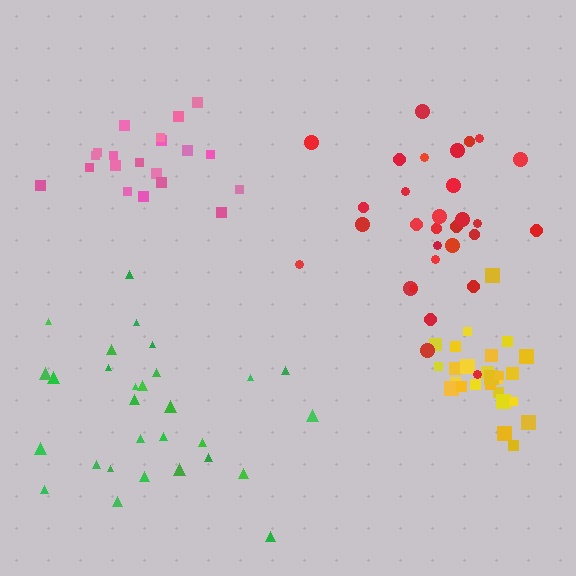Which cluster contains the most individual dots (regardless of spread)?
Red (30).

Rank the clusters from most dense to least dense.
yellow, pink, red, green.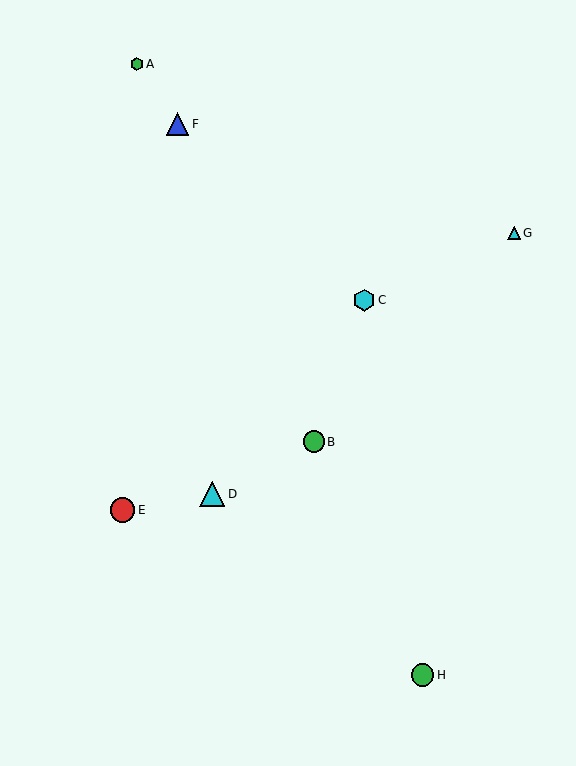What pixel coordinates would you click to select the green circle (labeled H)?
Click at (422, 675) to select the green circle H.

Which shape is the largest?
The cyan triangle (labeled D) is the largest.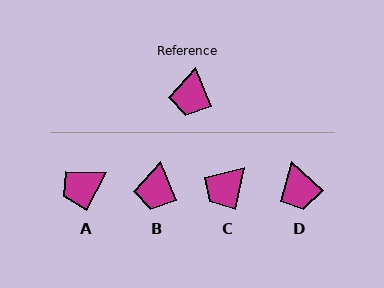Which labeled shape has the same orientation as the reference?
B.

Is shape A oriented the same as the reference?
No, it is off by about 49 degrees.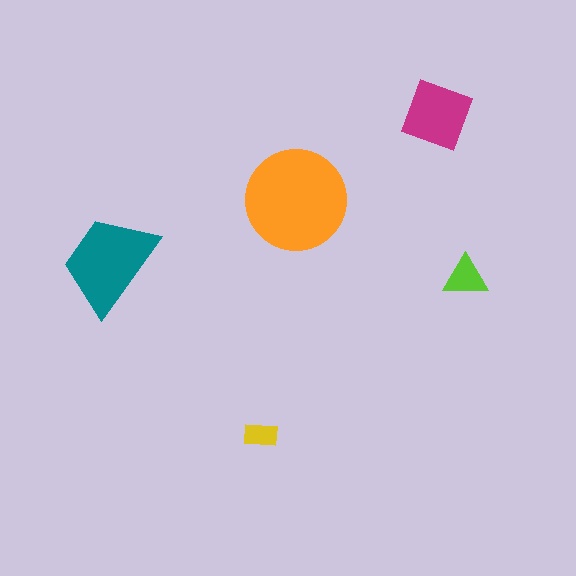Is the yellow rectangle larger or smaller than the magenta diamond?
Smaller.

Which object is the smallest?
The yellow rectangle.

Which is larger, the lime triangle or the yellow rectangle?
The lime triangle.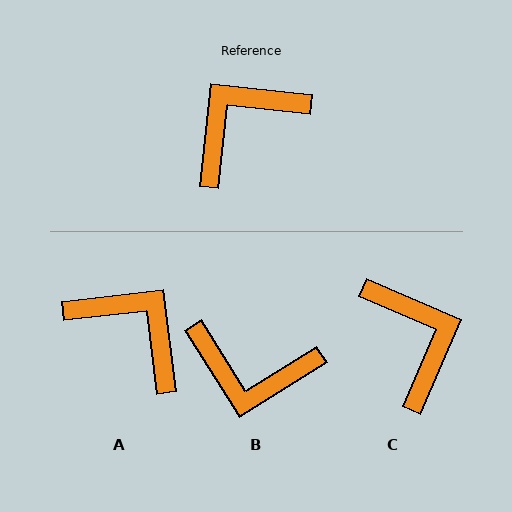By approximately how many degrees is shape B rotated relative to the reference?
Approximately 128 degrees counter-clockwise.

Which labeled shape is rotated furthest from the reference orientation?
B, about 128 degrees away.